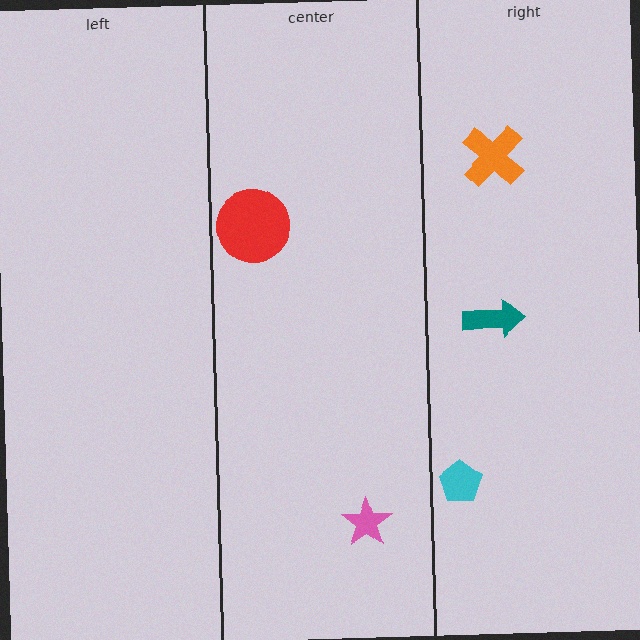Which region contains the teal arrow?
The right region.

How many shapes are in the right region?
3.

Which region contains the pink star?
The center region.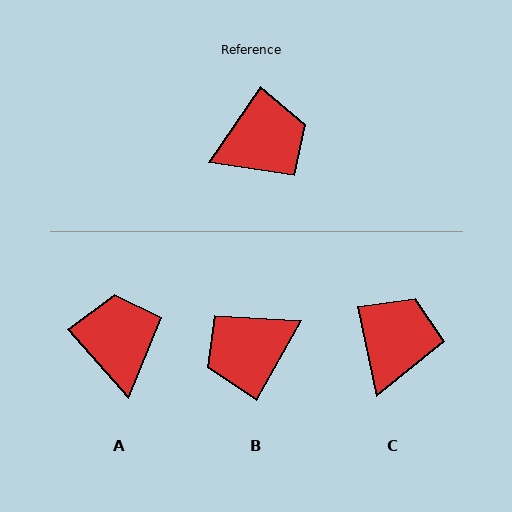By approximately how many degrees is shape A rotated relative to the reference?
Approximately 76 degrees counter-clockwise.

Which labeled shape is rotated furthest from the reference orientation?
B, about 175 degrees away.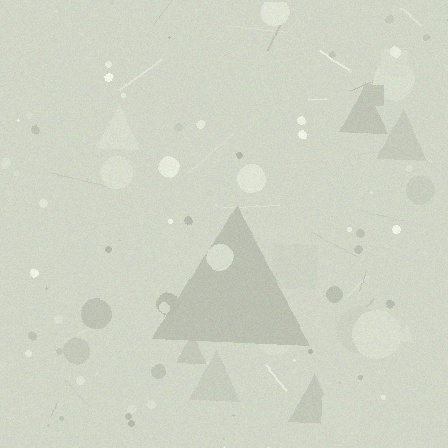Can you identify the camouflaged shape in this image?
The camouflaged shape is a triangle.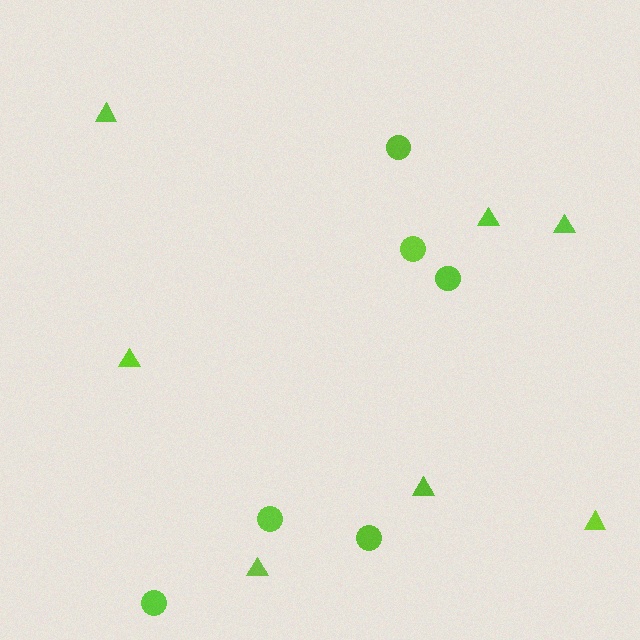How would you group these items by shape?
There are 2 groups: one group of triangles (7) and one group of circles (6).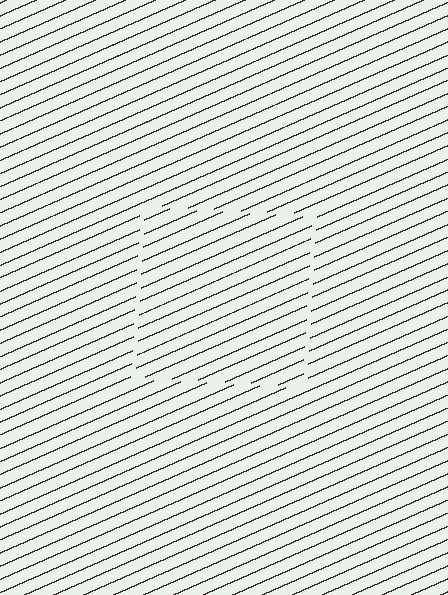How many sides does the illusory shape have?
4 sides — the line-ends trace a square.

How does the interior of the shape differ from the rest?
The interior of the shape contains the same grating, shifted by half a period — the contour is defined by the phase discontinuity where line-ends from the inner and outer gratings abut.